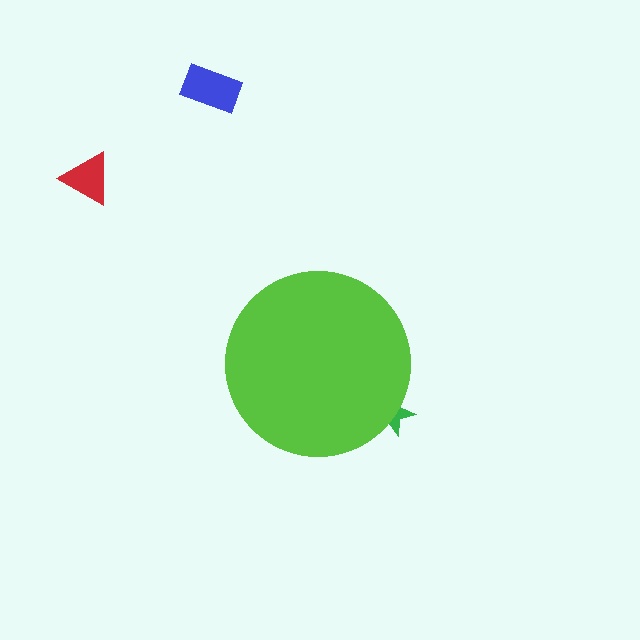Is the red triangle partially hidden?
No, the red triangle is fully visible.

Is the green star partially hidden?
Yes, the green star is partially hidden behind the lime circle.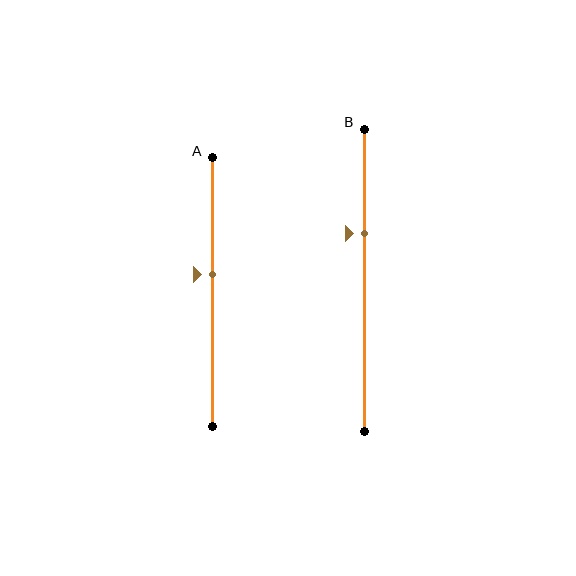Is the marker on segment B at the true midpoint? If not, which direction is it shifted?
No, the marker on segment B is shifted upward by about 15% of the segment length.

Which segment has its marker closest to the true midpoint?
Segment A has its marker closest to the true midpoint.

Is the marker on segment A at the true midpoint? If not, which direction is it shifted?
No, the marker on segment A is shifted upward by about 7% of the segment length.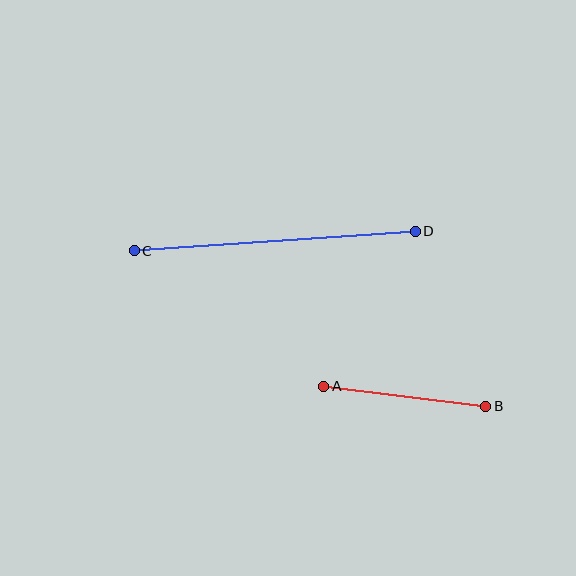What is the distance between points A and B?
The distance is approximately 163 pixels.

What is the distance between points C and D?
The distance is approximately 282 pixels.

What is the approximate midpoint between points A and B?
The midpoint is at approximately (405, 396) pixels.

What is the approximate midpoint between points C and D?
The midpoint is at approximately (275, 241) pixels.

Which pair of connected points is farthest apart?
Points C and D are farthest apart.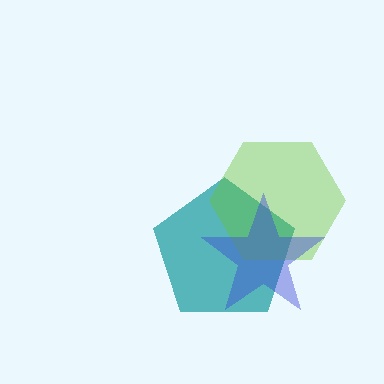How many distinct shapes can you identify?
There are 3 distinct shapes: a teal pentagon, a lime hexagon, a blue star.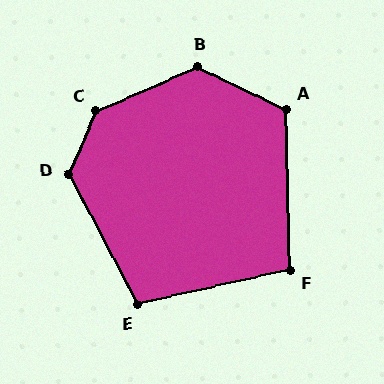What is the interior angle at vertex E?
Approximately 105 degrees (obtuse).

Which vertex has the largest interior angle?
C, at approximately 138 degrees.